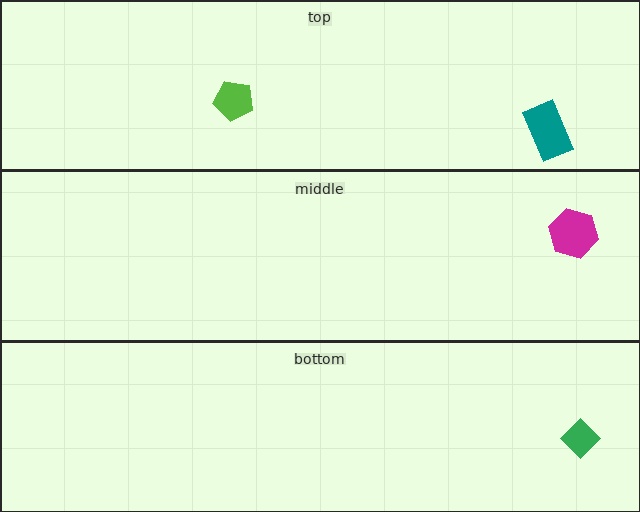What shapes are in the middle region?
The magenta hexagon.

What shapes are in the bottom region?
The green diamond.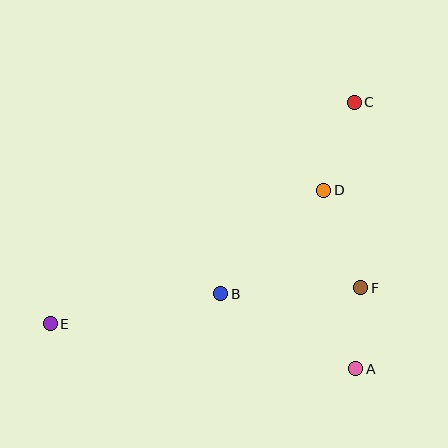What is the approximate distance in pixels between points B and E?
The distance between B and E is approximately 173 pixels.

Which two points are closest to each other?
Points A and F are closest to each other.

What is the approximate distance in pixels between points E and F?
The distance between E and F is approximately 313 pixels.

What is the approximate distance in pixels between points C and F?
The distance between C and F is approximately 186 pixels.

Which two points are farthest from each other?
Points C and E are farthest from each other.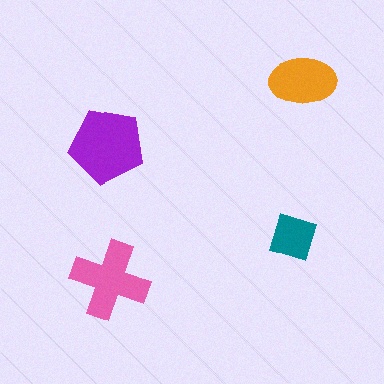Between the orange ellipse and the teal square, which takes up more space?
The orange ellipse.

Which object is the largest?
The purple pentagon.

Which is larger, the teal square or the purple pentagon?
The purple pentagon.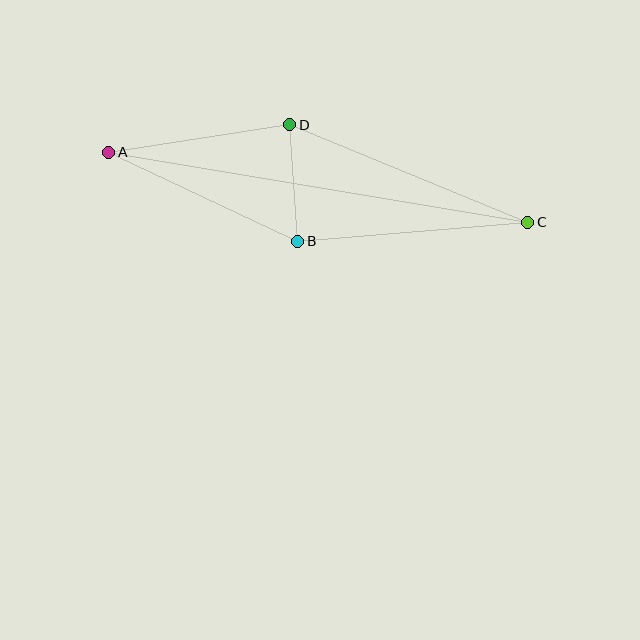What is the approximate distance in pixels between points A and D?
The distance between A and D is approximately 184 pixels.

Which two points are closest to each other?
Points B and D are closest to each other.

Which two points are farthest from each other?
Points A and C are farthest from each other.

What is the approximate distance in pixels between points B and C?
The distance between B and C is approximately 231 pixels.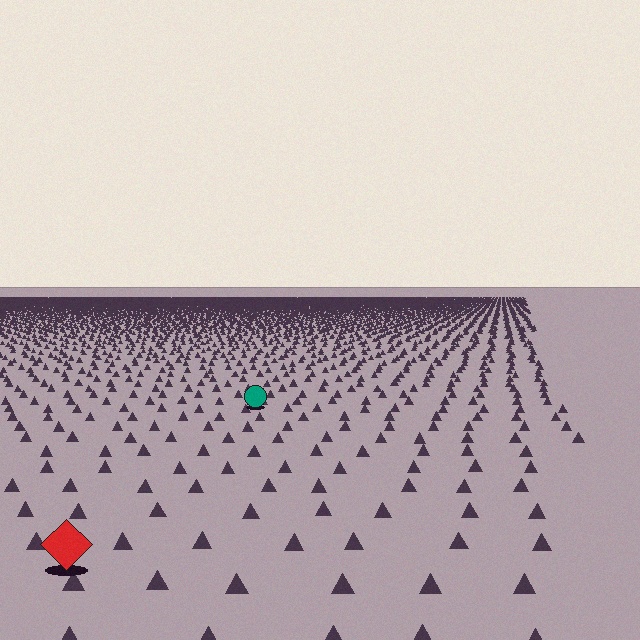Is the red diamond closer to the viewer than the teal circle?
Yes. The red diamond is closer — you can tell from the texture gradient: the ground texture is coarser near it.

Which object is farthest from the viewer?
The teal circle is farthest from the viewer. It appears smaller and the ground texture around it is denser.